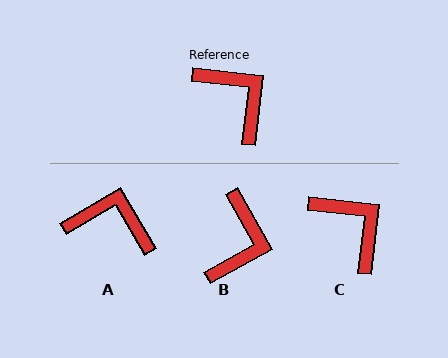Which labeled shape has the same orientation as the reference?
C.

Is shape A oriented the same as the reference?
No, it is off by about 37 degrees.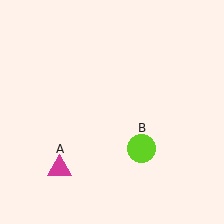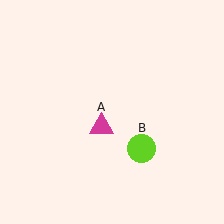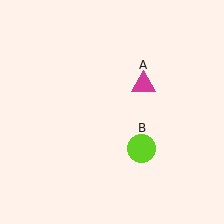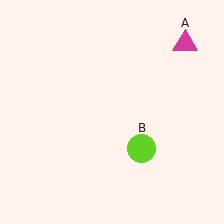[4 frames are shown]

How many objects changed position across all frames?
1 object changed position: magenta triangle (object A).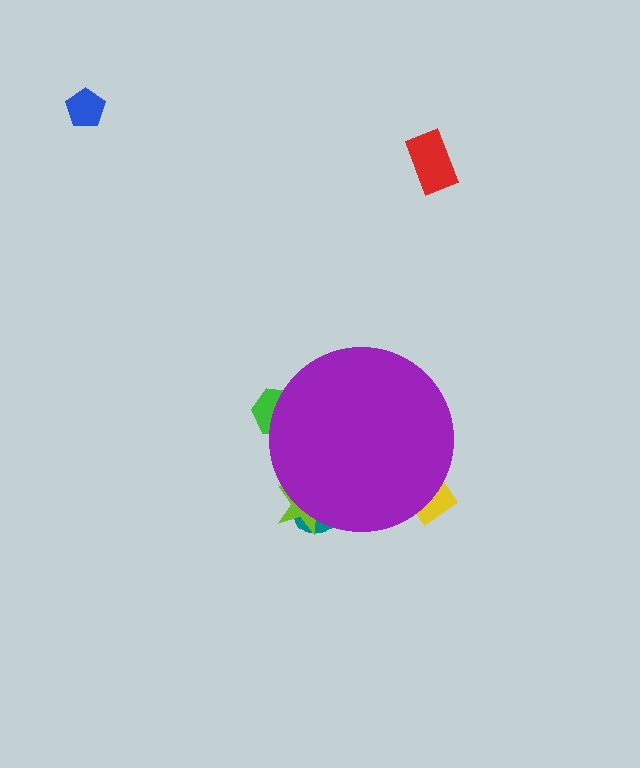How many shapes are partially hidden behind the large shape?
4 shapes are partially hidden.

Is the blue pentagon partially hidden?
No, the blue pentagon is fully visible.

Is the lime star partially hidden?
Yes, the lime star is partially hidden behind the purple circle.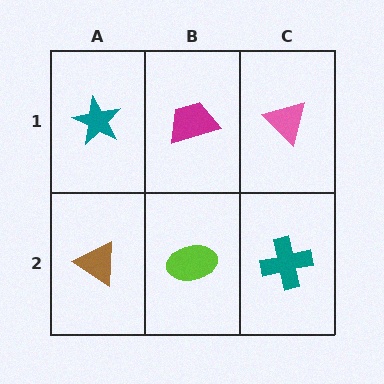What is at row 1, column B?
A magenta trapezoid.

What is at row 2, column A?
A brown triangle.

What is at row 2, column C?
A teal cross.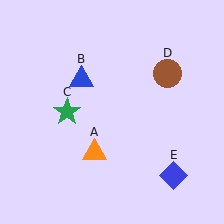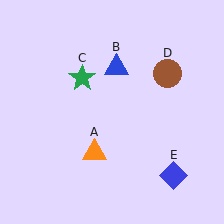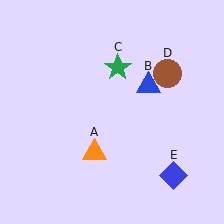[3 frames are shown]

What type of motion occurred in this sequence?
The blue triangle (object B), green star (object C) rotated clockwise around the center of the scene.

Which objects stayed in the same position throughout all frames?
Orange triangle (object A) and brown circle (object D) and blue diamond (object E) remained stationary.